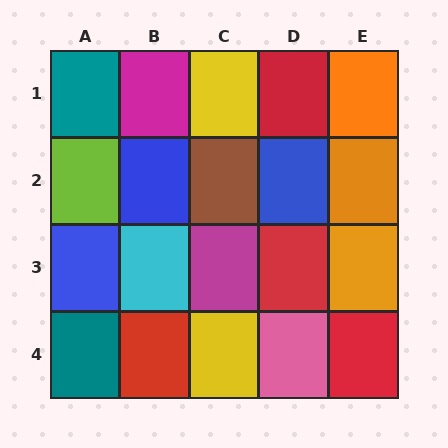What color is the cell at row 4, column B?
Red.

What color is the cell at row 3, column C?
Magenta.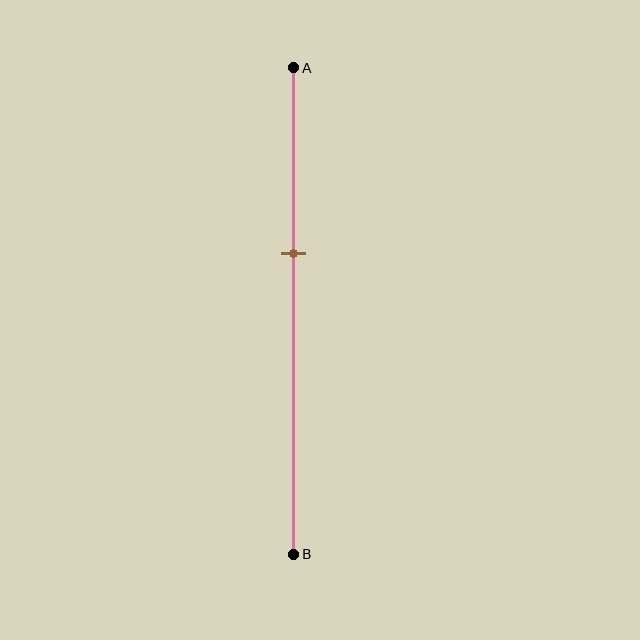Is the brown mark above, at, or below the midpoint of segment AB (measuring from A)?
The brown mark is above the midpoint of segment AB.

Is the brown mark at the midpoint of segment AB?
No, the mark is at about 40% from A, not at the 50% midpoint.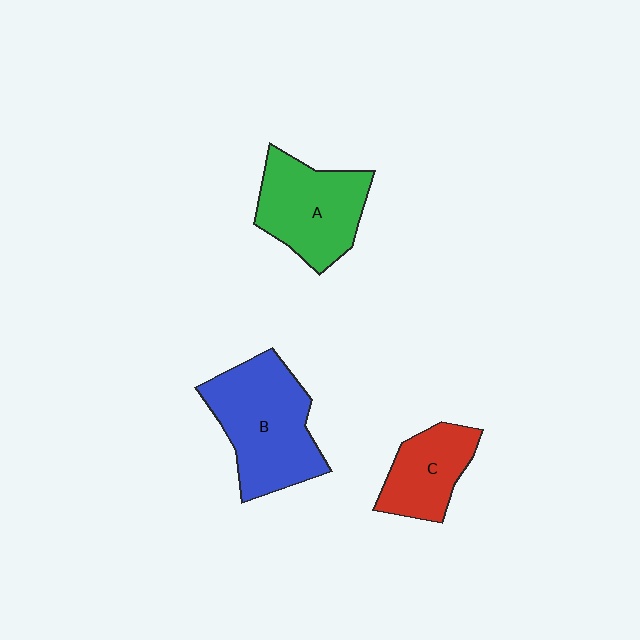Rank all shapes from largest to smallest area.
From largest to smallest: B (blue), A (green), C (red).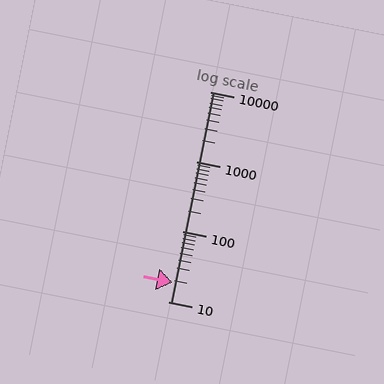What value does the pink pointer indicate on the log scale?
The pointer indicates approximately 19.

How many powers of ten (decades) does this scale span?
The scale spans 3 decades, from 10 to 10000.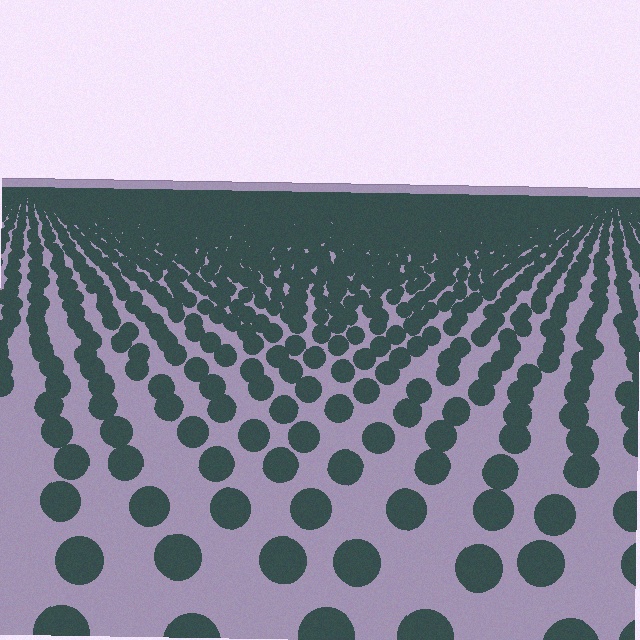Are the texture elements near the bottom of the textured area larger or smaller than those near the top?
Larger. Near the bottom, elements are closer to the viewer and appear at a bigger on-screen size.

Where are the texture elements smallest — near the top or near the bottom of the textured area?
Near the top.